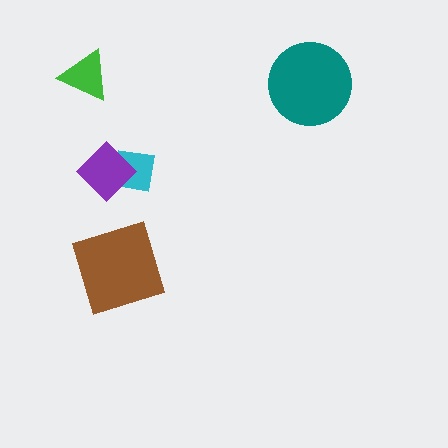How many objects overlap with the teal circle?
0 objects overlap with the teal circle.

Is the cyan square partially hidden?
Yes, it is partially covered by another shape.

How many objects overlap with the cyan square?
1 object overlaps with the cyan square.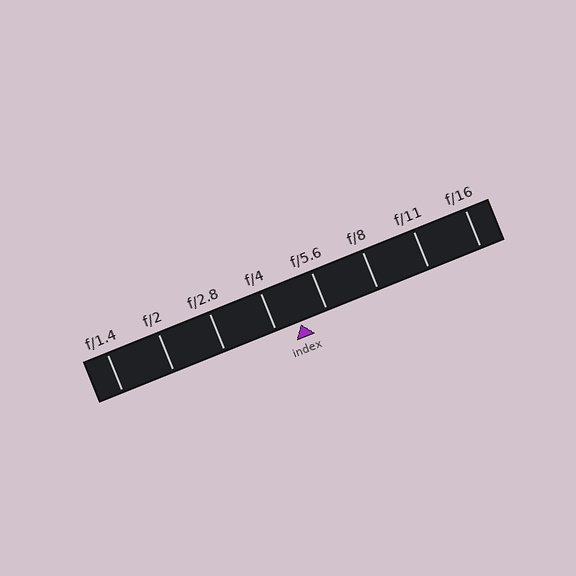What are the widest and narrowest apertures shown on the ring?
The widest aperture shown is f/1.4 and the narrowest is f/16.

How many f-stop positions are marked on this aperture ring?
There are 8 f-stop positions marked.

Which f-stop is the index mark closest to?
The index mark is closest to f/4.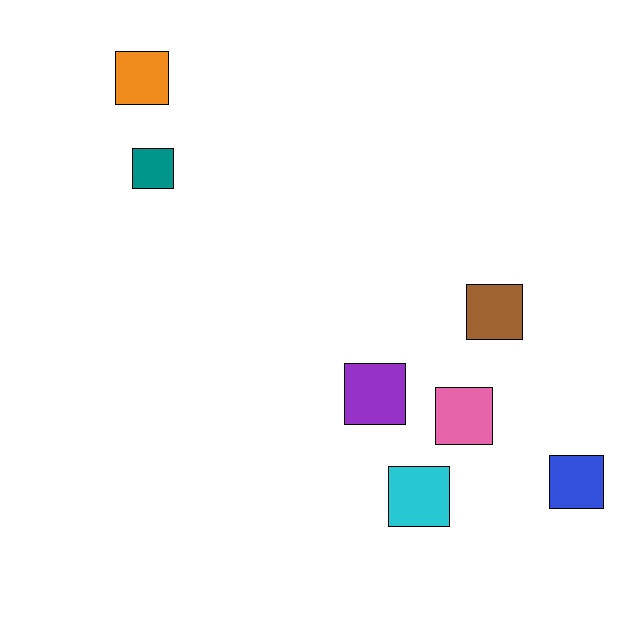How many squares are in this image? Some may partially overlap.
There are 7 squares.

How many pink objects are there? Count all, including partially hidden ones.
There is 1 pink object.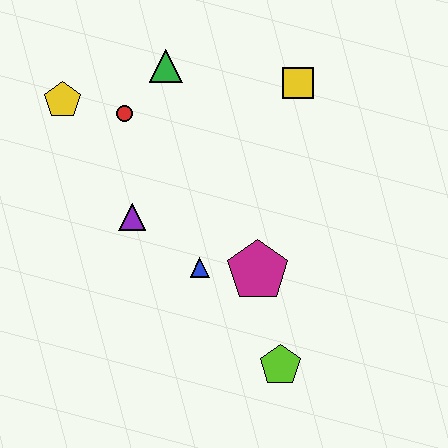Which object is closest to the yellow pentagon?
The red circle is closest to the yellow pentagon.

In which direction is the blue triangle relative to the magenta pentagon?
The blue triangle is to the left of the magenta pentagon.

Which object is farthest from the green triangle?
The lime pentagon is farthest from the green triangle.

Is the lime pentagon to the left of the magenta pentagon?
No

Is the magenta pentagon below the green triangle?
Yes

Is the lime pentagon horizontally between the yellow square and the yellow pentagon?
Yes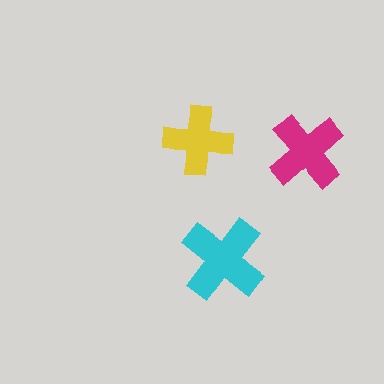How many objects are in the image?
There are 3 objects in the image.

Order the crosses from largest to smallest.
the cyan one, the magenta one, the yellow one.